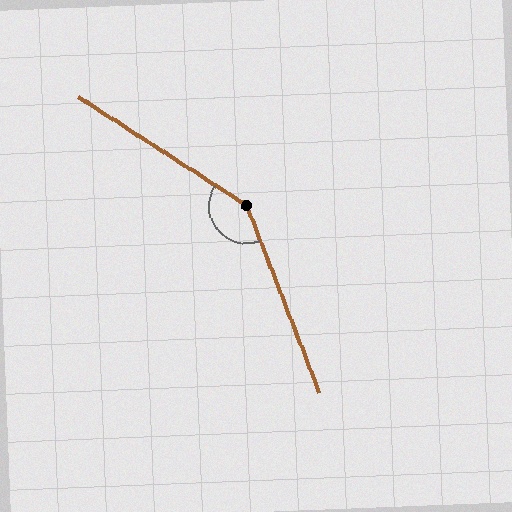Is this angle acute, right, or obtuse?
It is obtuse.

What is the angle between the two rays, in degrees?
Approximately 144 degrees.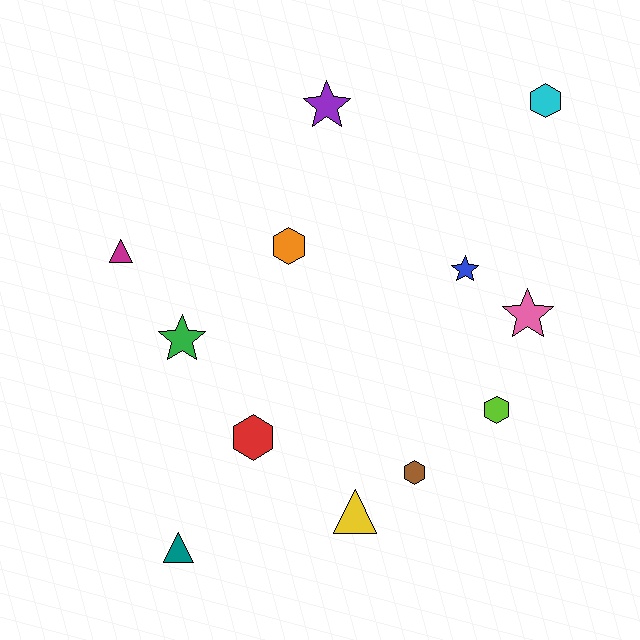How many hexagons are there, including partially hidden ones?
There are 5 hexagons.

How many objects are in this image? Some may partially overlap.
There are 12 objects.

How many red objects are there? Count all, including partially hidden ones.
There is 1 red object.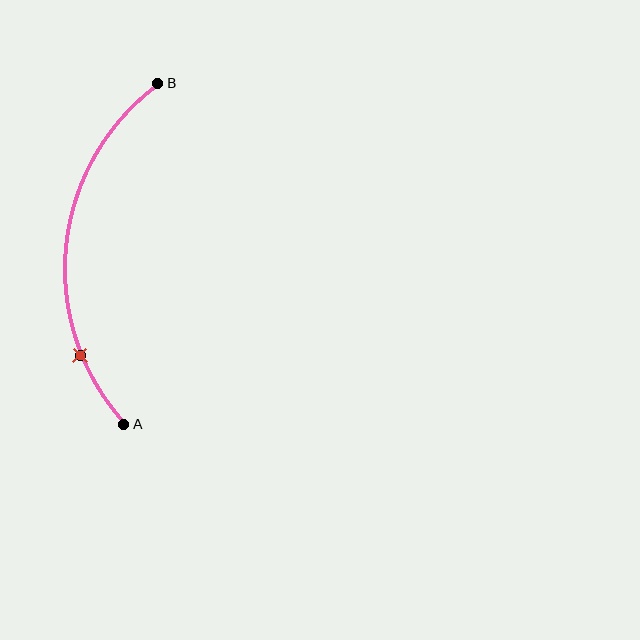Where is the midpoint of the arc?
The arc midpoint is the point on the curve farthest from the straight line joining A and B. It sits to the left of that line.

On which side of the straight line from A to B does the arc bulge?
The arc bulges to the left of the straight line connecting A and B.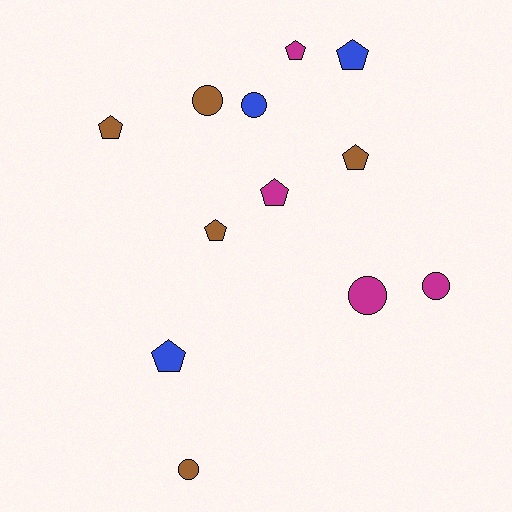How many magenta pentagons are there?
There are 2 magenta pentagons.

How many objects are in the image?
There are 12 objects.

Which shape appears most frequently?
Pentagon, with 7 objects.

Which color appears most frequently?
Brown, with 5 objects.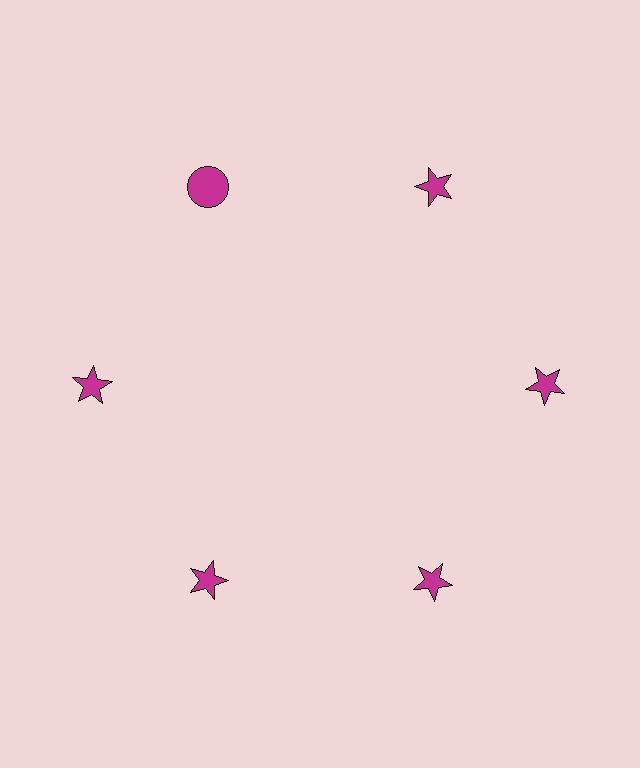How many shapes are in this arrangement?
There are 6 shapes arranged in a ring pattern.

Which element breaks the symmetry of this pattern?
The magenta circle at roughly the 11 o'clock position breaks the symmetry. All other shapes are magenta stars.